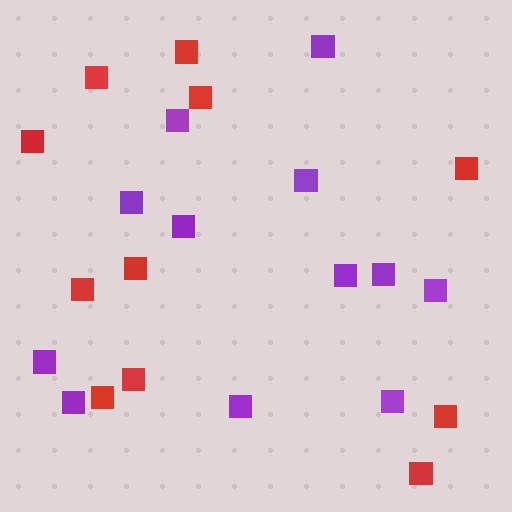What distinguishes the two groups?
There are 2 groups: one group of purple squares (12) and one group of red squares (11).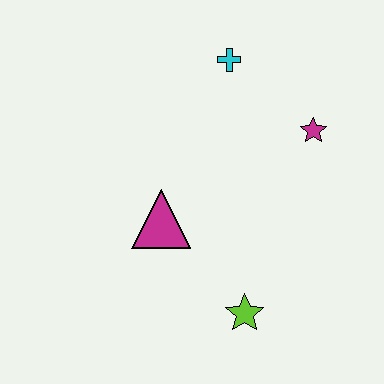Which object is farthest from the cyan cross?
The lime star is farthest from the cyan cross.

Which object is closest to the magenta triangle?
The lime star is closest to the magenta triangle.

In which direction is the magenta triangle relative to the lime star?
The magenta triangle is above the lime star.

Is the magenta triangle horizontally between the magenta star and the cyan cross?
No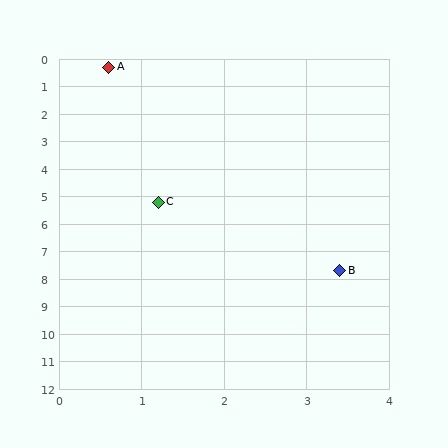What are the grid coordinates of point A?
Point A is at approximately (0.6, 0.3).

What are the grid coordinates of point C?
Point C is at approximately (1.2, 5.2).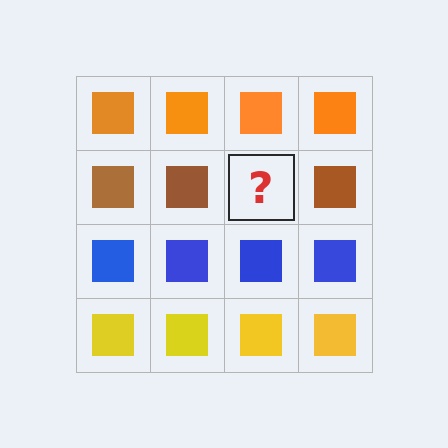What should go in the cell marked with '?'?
The missing cell should contain a brown square.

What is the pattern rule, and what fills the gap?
The rule is that each row has a consistent color. The gap should be filled with a brown square.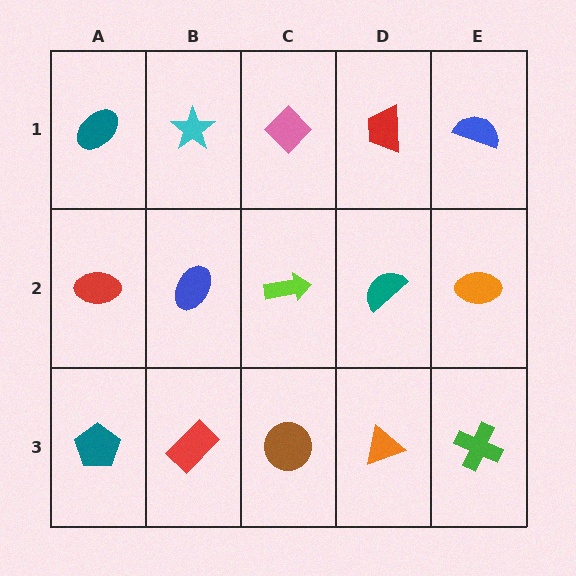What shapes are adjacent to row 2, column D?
A red trapezoid (row 1, column D), an orange triangle (row 3, column D), a lime arrow (row 2, column C), an orange ellipse (row 2, column E).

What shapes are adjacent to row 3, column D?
A teal semicircle (row 2, column D), a brown circle (row 3, column C), a green cross (row 3, column E).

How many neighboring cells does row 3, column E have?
2.